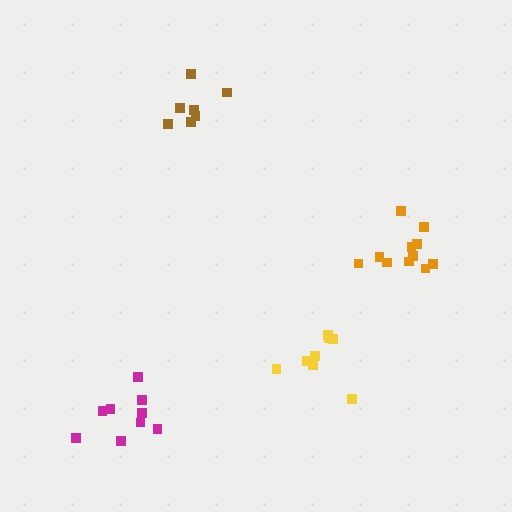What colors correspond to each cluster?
The clusters are colored: orange, brown, yellow, magenta.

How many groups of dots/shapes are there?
There are 4 groups.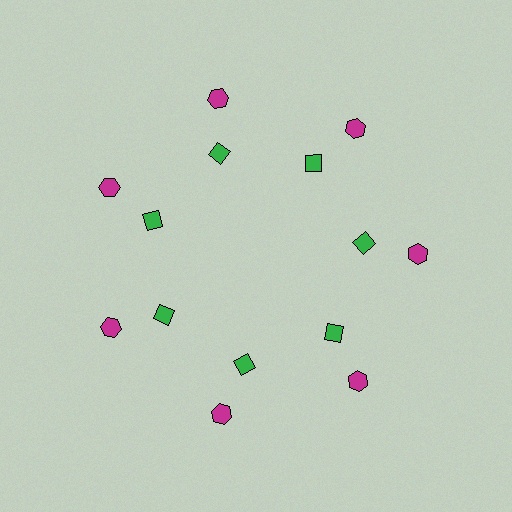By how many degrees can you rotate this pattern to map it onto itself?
The pattern maps onto itself every 51 degrees of rotation.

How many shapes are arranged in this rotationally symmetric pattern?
There are 14 shapes, arranged in 7 groups of 2.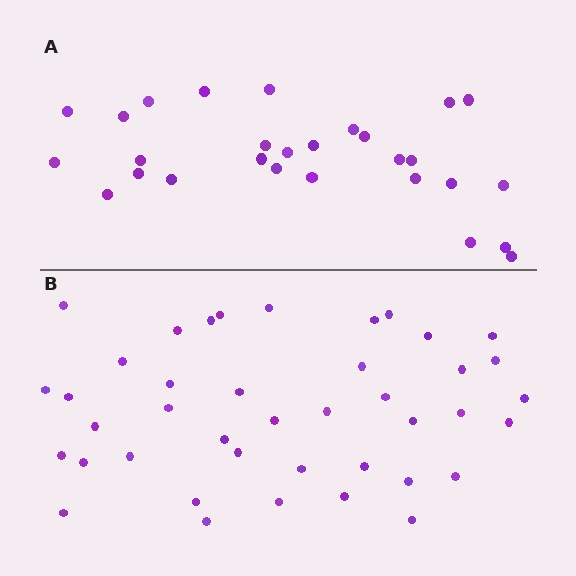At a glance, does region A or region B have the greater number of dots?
Region B (the bottom region) has more dots.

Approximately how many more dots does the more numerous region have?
Region B has approximately 15 more dots than region A.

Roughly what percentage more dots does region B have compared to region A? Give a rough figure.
About 45% more.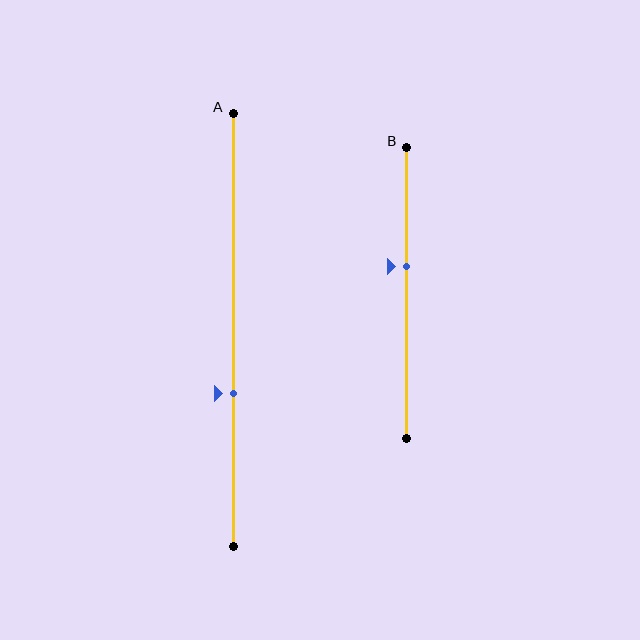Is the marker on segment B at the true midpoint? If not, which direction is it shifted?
No, the marker on segment B is shifted upward by about 9% of the segment length.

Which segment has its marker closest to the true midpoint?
Segment B has its marker closest to the true midpoint.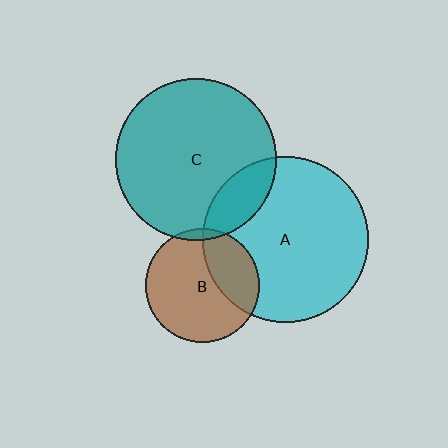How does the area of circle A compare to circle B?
Approximately 2.1 times.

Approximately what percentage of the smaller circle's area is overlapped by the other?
Approximately 30%.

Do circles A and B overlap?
Yes.